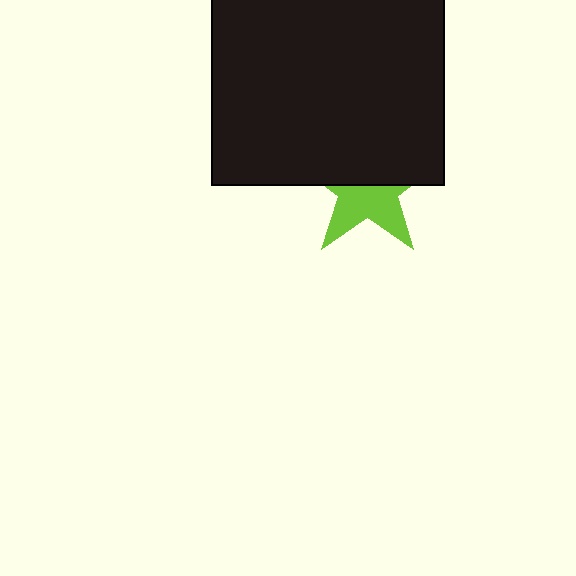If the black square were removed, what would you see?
You would see the complete lime star.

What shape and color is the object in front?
The object in front is a black square.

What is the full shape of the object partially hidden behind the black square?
The partially hidden object is a lime star.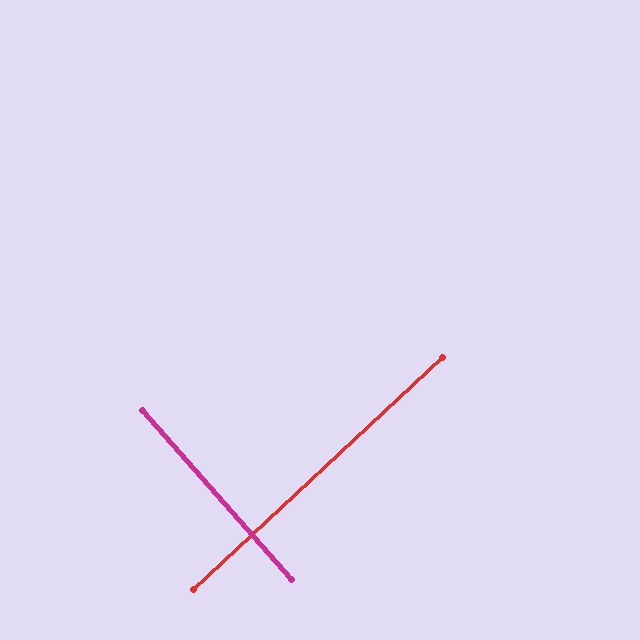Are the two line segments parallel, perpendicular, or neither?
Perpendicular — they meet at approximately 88°.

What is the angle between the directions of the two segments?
Approximately 88 degrees.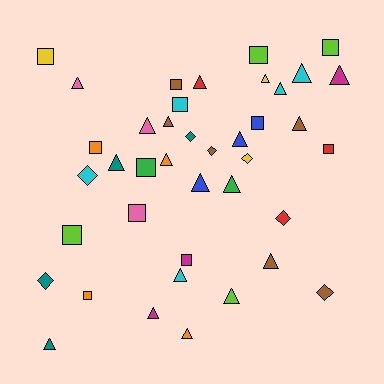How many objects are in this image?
There are 40 objects.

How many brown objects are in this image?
There are 6 brown objects.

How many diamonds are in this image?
There are 7 diamonds.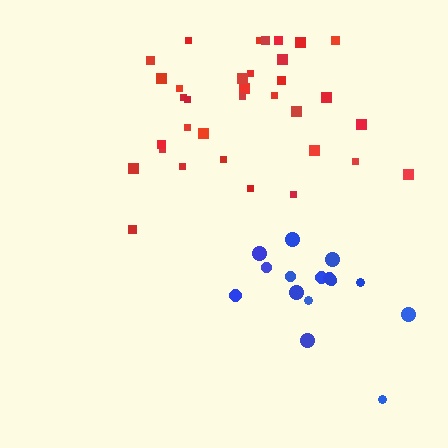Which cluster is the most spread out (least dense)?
Blue.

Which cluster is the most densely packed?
Red.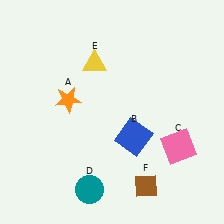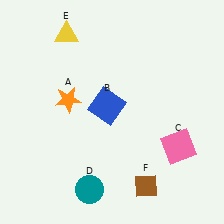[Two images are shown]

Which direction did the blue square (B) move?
The blue square (B) moved up.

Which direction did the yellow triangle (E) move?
The yellow triangle (E) moved up.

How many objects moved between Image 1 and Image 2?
2 objects moved between the two images.